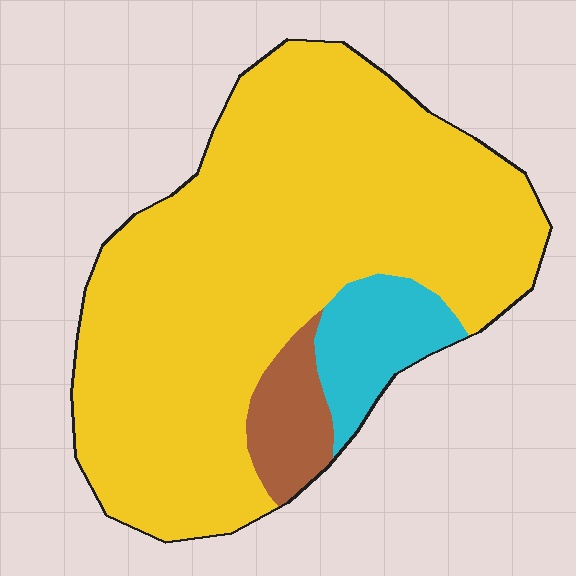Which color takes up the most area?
Yellow, at roughly 85%.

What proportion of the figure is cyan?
Cyan takes up less than a sixth of the figure.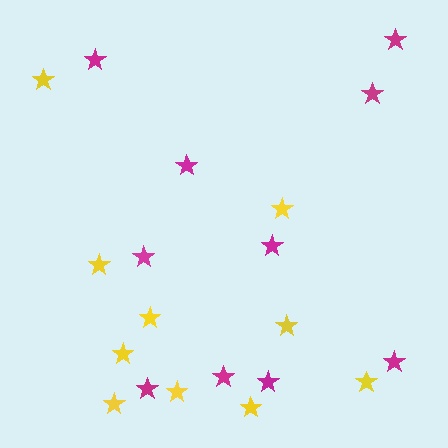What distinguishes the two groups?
There are 2 groups: one group of magenta stars (10) and one group of yellow stars (10).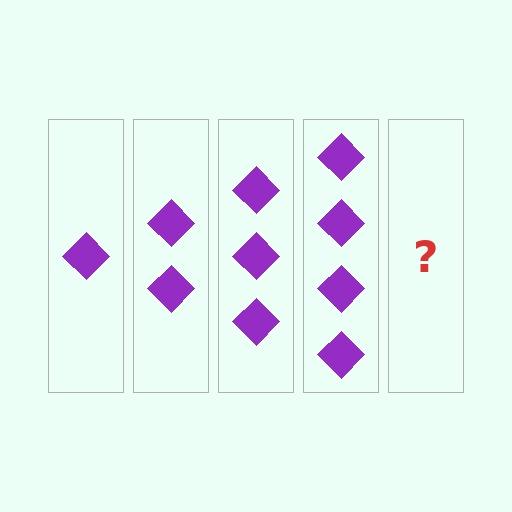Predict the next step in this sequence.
The next step is 5 diamonds.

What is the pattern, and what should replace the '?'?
The pattern is that each step adds one more diamond. The '?' should be 5 diamonds.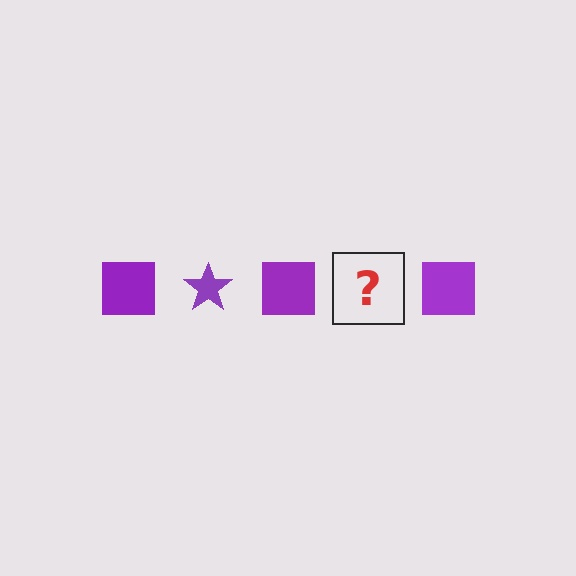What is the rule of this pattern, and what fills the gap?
The rule is that the pattern cycles through square, star shapes in purple. The gap should be filled with a purple star.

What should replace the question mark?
The question mark should be replaced with a purple star.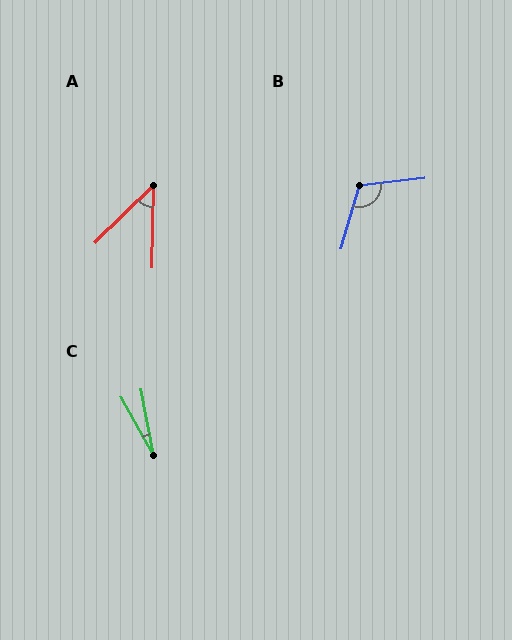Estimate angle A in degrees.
Approximately 44 degrees.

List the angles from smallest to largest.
C (18°), A (44°), B (113°).